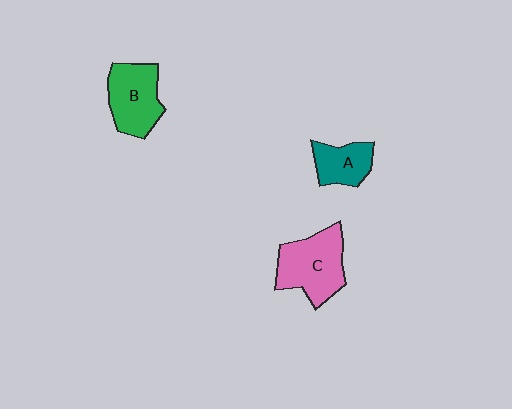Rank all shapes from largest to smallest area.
From largest to smallest: C (pink), B (green), A (teal).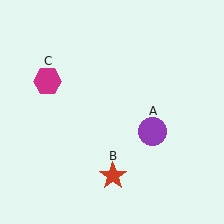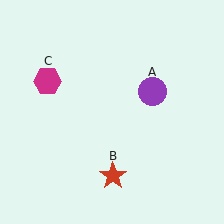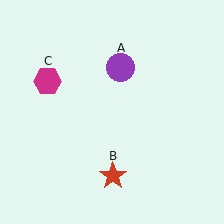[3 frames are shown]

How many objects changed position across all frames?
1 object changed position: purple circle (object A).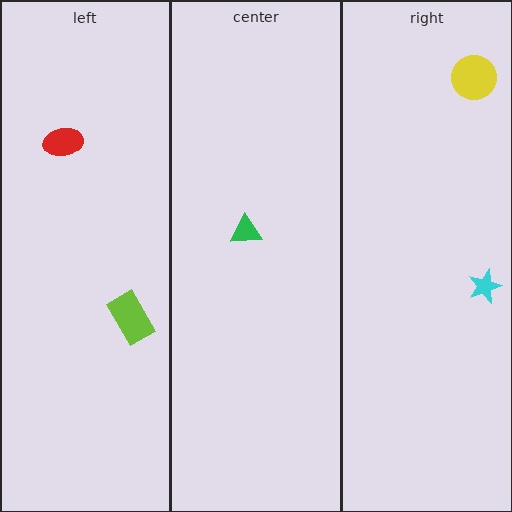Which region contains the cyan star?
The right region.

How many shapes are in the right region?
2.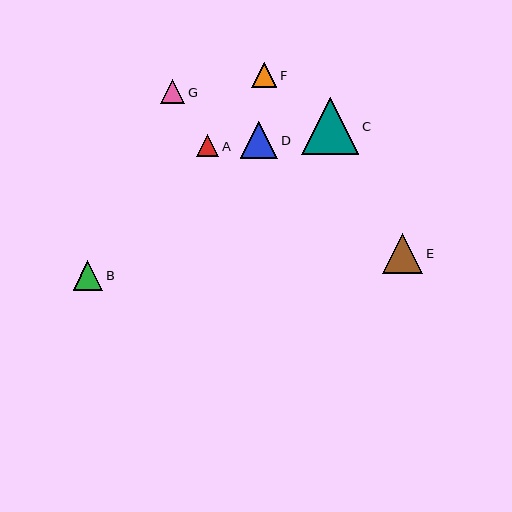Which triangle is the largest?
Triangle C is the largest with a size of approximately 57 pixels.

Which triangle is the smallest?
Triangle A is the smallest with a size of approximately 22 pixels.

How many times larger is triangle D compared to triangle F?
Triangle D is approximately 1.5 times the size of triangle F.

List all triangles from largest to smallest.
From largest to smallest: C, E, D, B, F, G, A.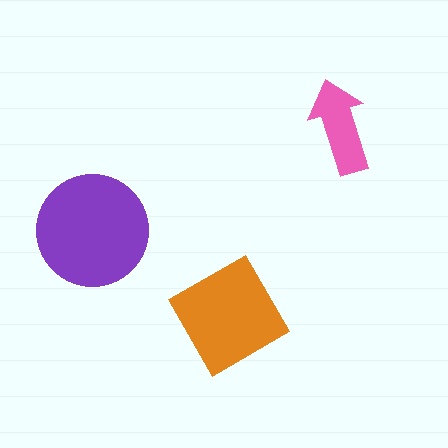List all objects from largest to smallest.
The purple circle, the orange diamond, the pink arrow.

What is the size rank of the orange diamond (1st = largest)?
2nd.